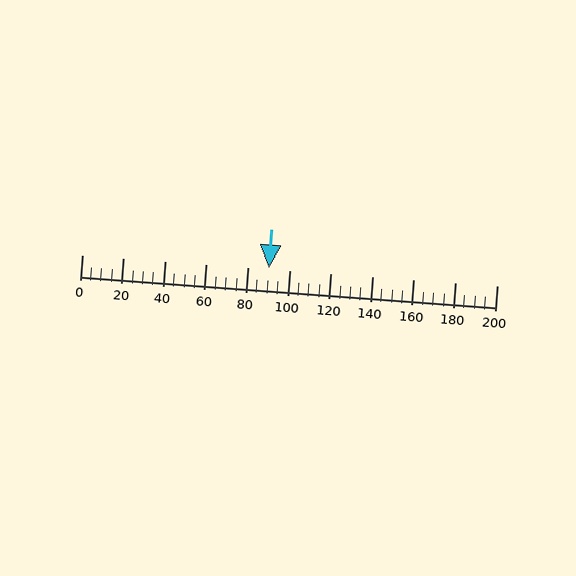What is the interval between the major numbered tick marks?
The major tick marks are spaced 20 units apart.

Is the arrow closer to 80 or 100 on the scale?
The arrow is closer to 100.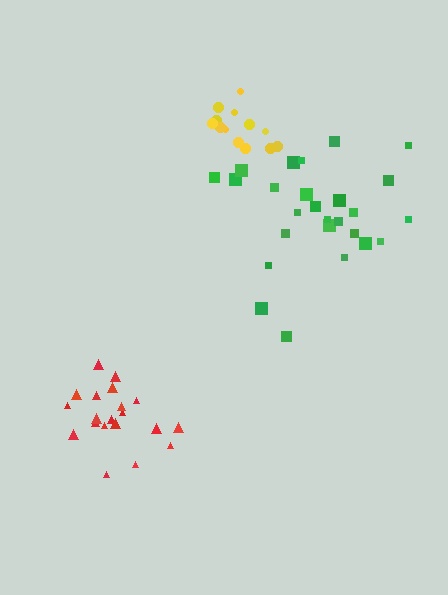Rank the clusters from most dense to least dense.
yellow, red, green.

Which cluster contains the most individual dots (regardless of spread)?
Green (26).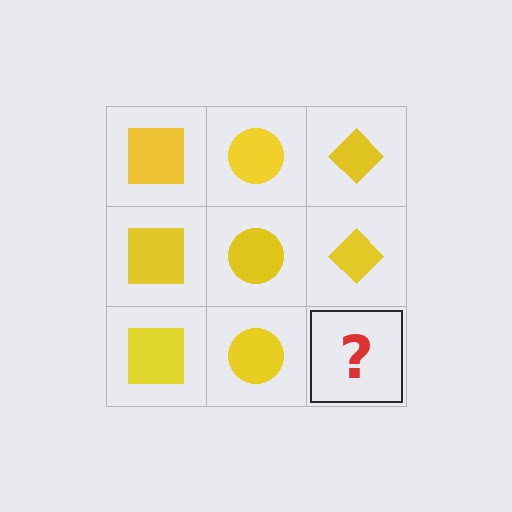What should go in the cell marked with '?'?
The missing cell should contain a yellow diamond.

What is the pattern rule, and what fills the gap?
The rule is that each column has a consistent shape. The gap should be filled with a yellow diamond.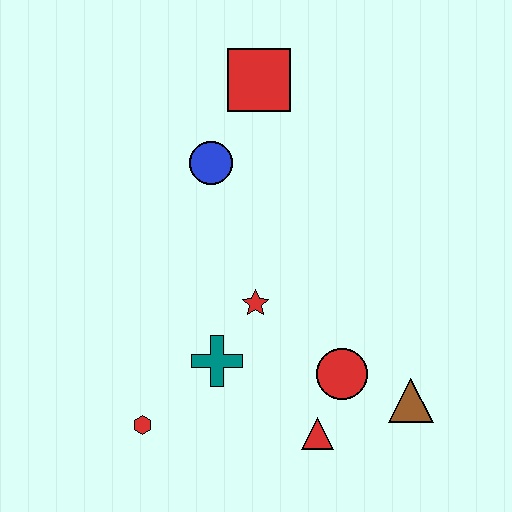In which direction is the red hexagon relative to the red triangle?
The red hexagon is to the left of the red triangle.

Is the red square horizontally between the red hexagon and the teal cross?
No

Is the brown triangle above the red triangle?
Yes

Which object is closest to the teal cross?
The red star is closest to the teal cross.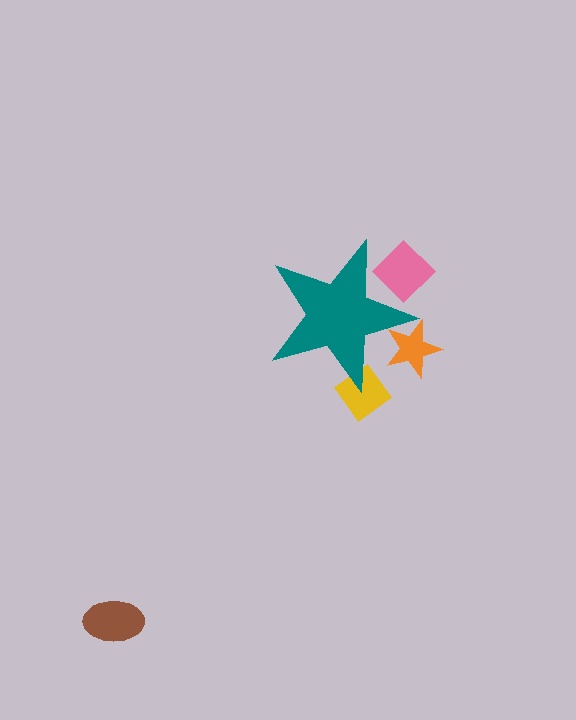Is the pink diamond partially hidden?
Yes, the pink diamond is partially hidden behind the teal star.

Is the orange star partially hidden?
Yes, the orange star is partially hidden behind the teal star.